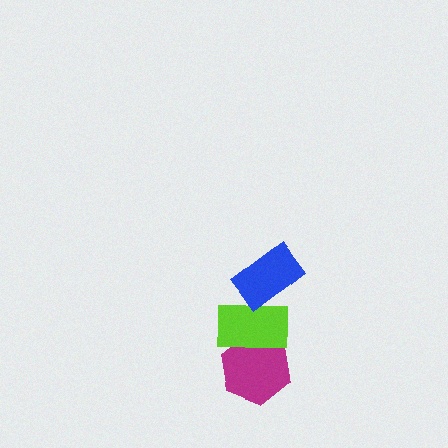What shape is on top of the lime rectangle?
The blue rectangle is on top of the lime rectangle.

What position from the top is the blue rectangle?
The blue rectangle is 1st from the top.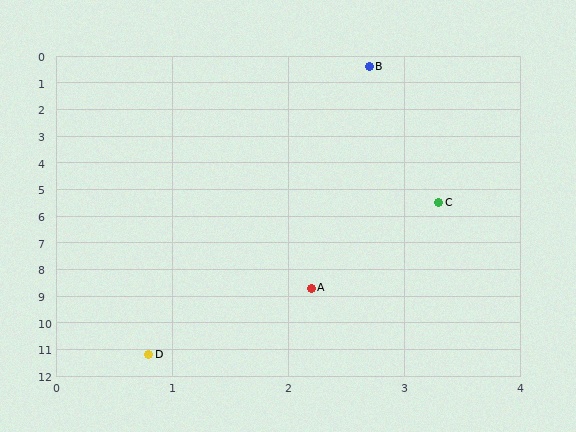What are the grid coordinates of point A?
Point A is at approximately (2.2, 8.7).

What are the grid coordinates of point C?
Point C is at approximately (3.3, 5.5).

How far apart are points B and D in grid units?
Points B and D are about 11.0 grid units apart.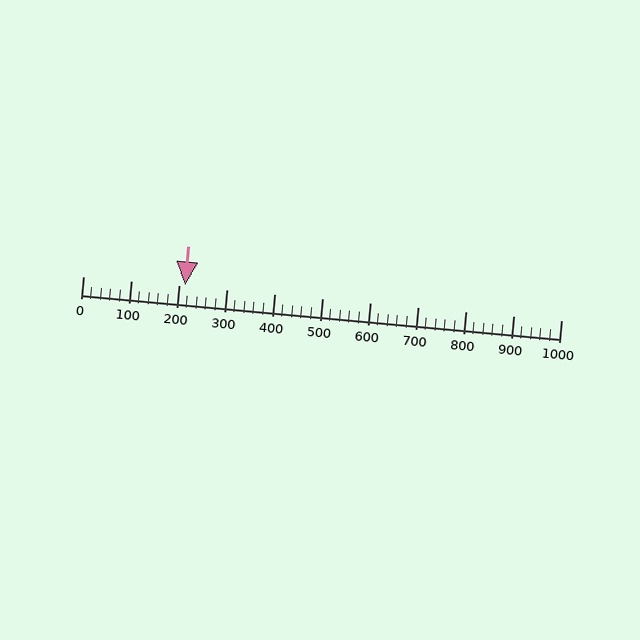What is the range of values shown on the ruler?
The ruler shows values from 0 to 1000.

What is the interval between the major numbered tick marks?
The major tick marks are spaced 100 units apart.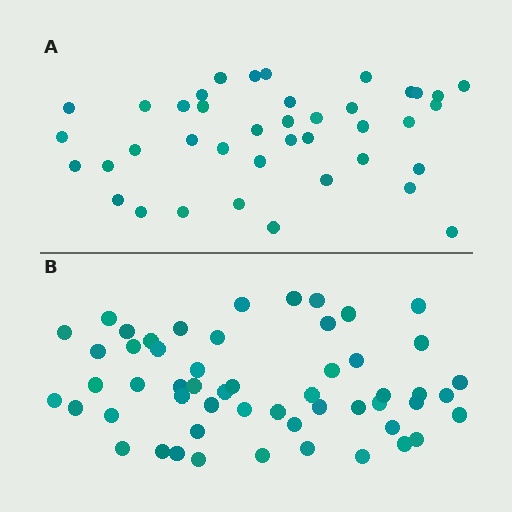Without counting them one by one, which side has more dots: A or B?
Region B (the bottom region) has more dots.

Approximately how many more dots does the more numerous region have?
Region B has approximately 15 more dots than region A.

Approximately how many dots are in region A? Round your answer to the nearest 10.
About 40 dots.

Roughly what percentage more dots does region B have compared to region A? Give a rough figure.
About 35% more.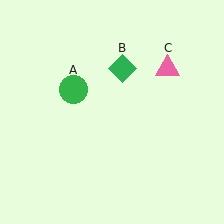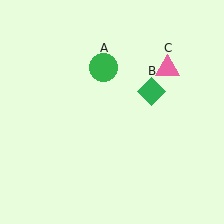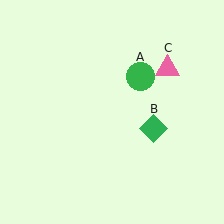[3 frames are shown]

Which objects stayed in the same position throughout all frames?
Pink triangle (object C) remained stationary.